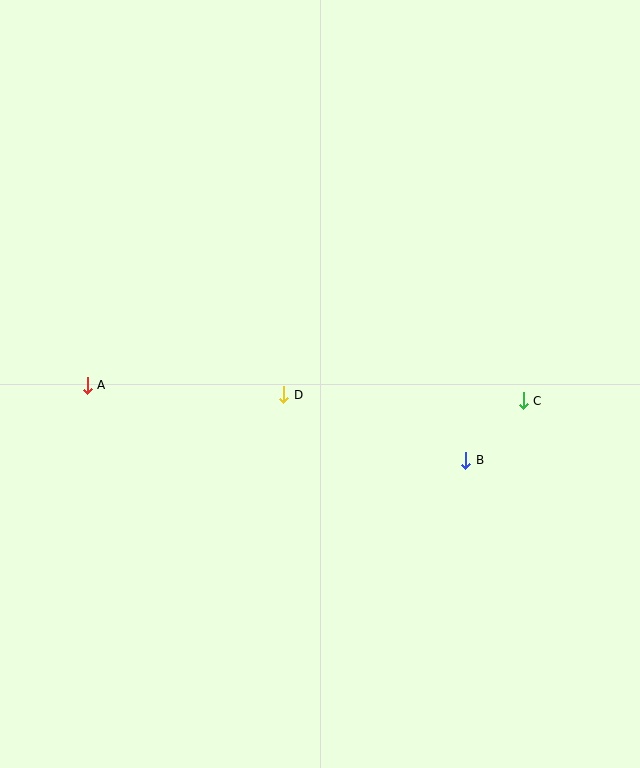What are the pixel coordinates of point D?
Point D is at (284, 395).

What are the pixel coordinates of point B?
Point B is at (466, 460).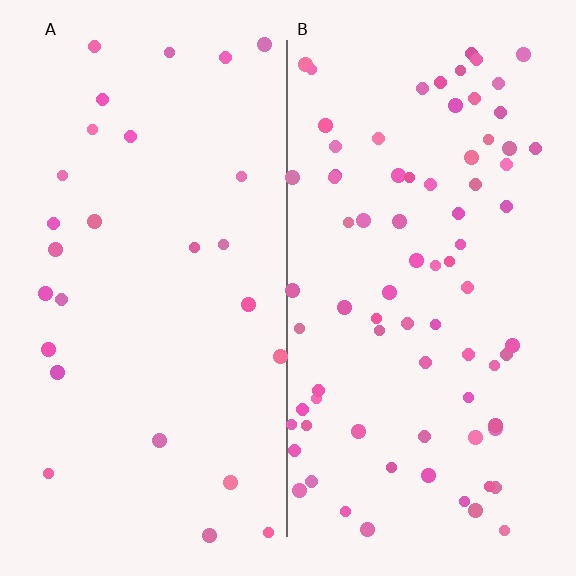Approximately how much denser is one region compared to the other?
Approximately 2.9× — region B over region A.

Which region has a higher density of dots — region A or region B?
B (the right).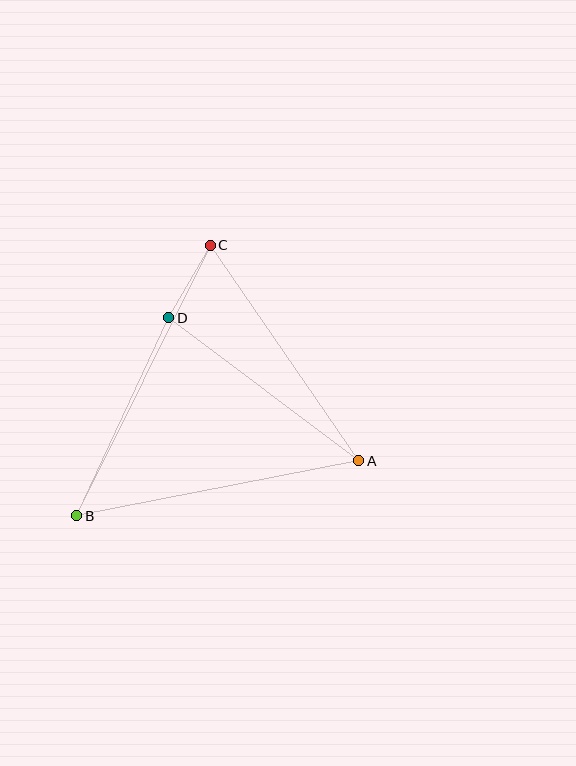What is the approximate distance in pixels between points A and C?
The distance between A and C is approximately 262 pixels.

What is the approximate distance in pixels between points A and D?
The distance between A and D is approximately 238 pixels.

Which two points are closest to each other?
Points C and D are closest to each other.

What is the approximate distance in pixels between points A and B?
The distance between A and B is approximately 287 pixels.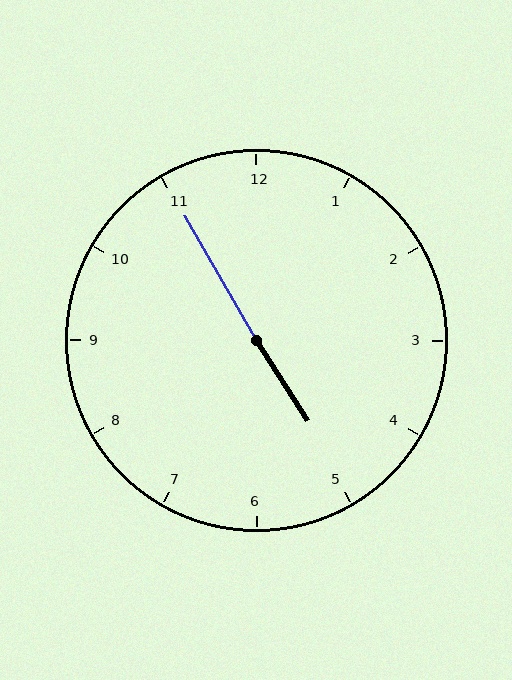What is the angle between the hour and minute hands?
Approximately 178 degrees.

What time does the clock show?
4:55.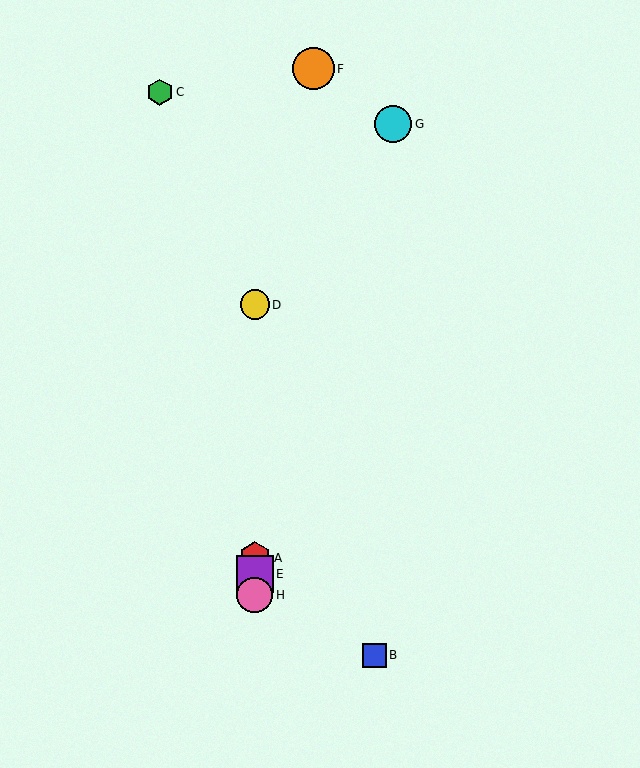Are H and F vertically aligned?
No, H is at x≈255 and F is at x≈313.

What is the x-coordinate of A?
Object A is at x≈255.